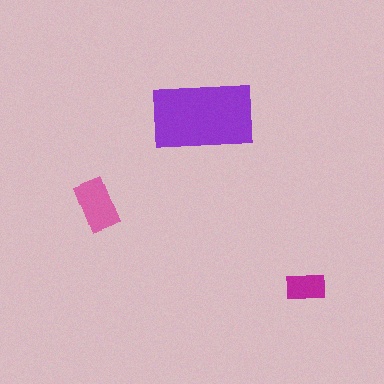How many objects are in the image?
There are 3 objects in the image.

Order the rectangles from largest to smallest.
the purple one, the pink one, the magenta one.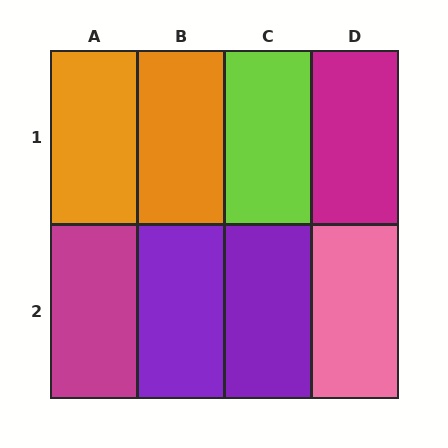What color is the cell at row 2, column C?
Purple.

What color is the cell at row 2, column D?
Pink.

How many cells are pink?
1 cell is pink.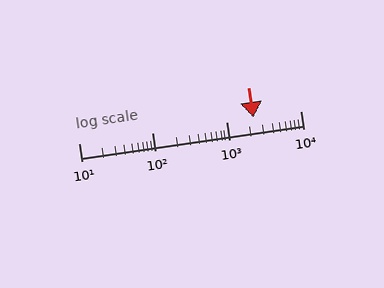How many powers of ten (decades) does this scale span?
The scale spans 3 decades, from 10 to 10000.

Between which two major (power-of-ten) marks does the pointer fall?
The pointer is between 1000 and 10000.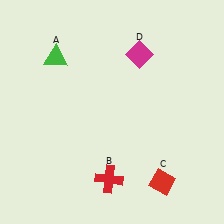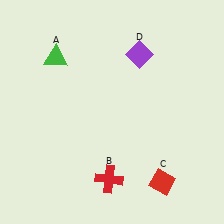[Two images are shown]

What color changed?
The diamond (D) changed from magenta in Image 1 to purple in Image 2.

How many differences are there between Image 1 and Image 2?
There is 1 difference between the two images.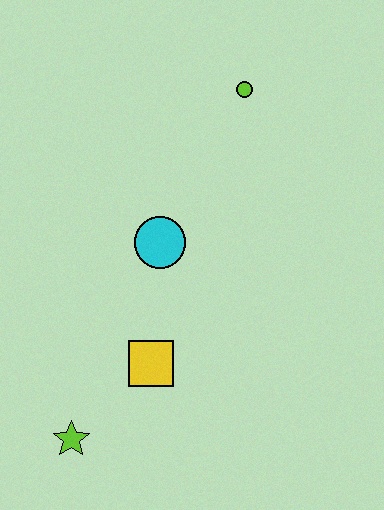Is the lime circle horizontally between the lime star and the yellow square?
No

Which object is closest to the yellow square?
The lime star is closest to the yellow square.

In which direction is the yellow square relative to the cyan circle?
The yellow square is below the cyan circle.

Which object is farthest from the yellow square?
The lime circle is farthest from the yellow square.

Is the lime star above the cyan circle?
No